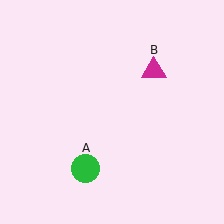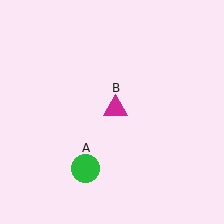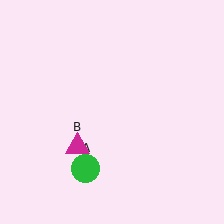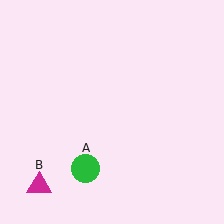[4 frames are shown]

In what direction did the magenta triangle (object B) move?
The magenta triangle (object B) moved down and to the left.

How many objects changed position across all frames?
1 object changed position: magenta triangle (object B).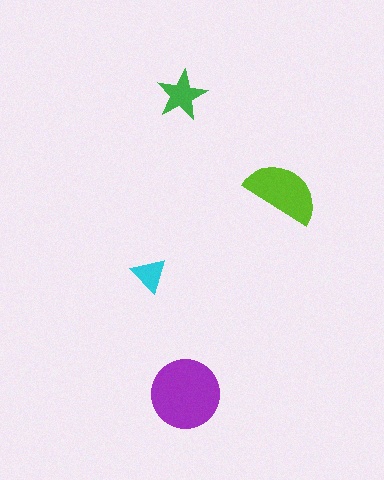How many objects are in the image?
There are 4 objects in the image.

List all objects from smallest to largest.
The cyan triangle, the green star, the lime semicircle, the purple circle.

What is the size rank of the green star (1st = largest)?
3rd.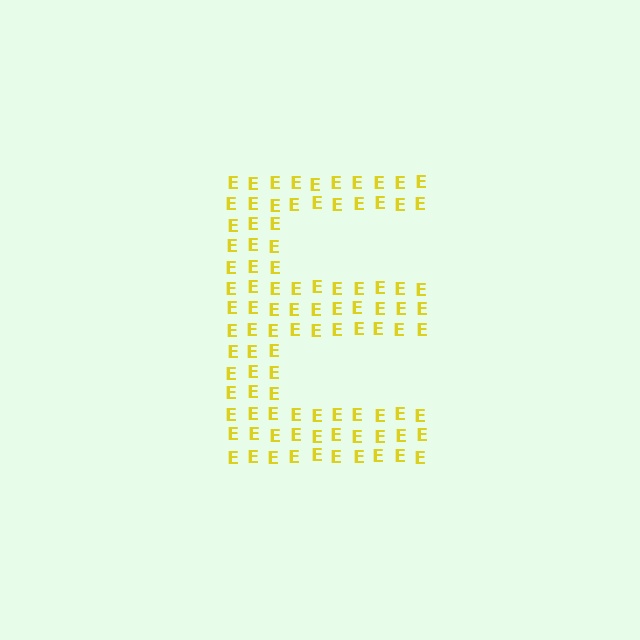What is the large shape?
The large shape is the letter E.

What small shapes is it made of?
It is made of small letter E's.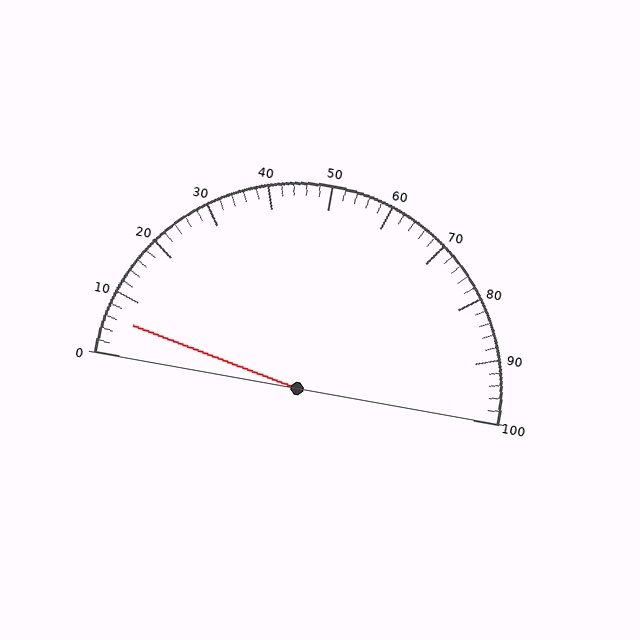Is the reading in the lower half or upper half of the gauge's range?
The reading is in the lower half of the range (0 to 100).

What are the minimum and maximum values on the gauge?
The gauge ranges from 0 to 100.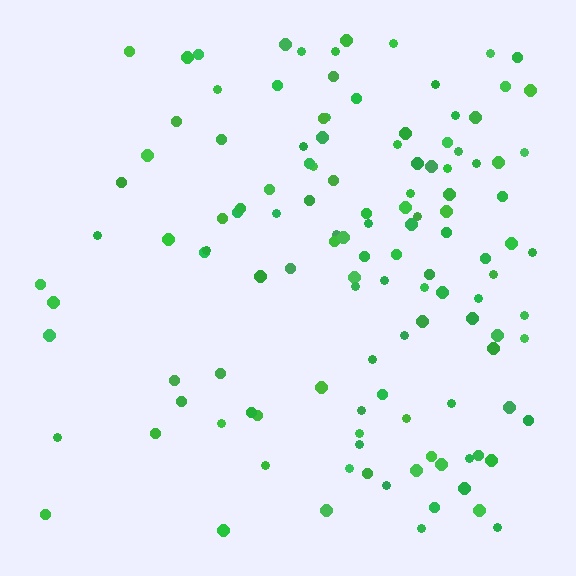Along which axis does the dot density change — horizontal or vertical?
Horizontal.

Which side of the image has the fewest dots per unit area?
The left.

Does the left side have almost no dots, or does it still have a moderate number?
Still a moderate number, just noticeably fewer than the right.